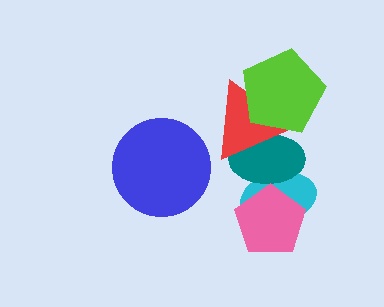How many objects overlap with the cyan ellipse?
2 objects overlap with the cyan ellipse.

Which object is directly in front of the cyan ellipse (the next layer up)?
The teal ellipse is directly in front of the cyan ellipse.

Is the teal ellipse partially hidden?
Yes, it is partially covered by another shape.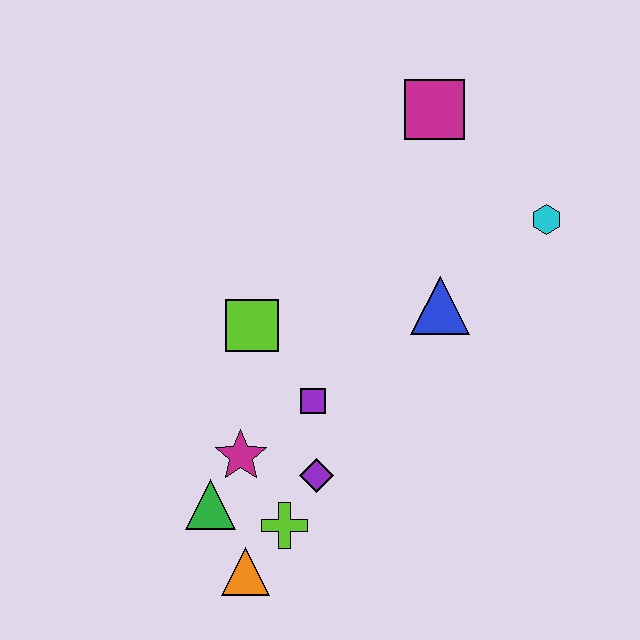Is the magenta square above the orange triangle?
Yes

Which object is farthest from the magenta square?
The orange triangle is farthest from the magenta square.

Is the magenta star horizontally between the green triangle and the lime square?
Yes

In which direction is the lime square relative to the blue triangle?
The lime square is to the left of the blue triangle.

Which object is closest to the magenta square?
The cyan hexagon is closest to the magenta square.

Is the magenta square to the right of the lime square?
Yes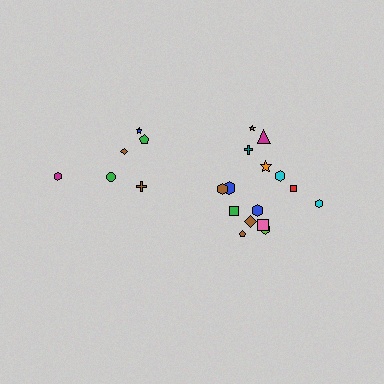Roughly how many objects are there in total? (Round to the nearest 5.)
Roughly 20 objects in total.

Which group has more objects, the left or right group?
The right group.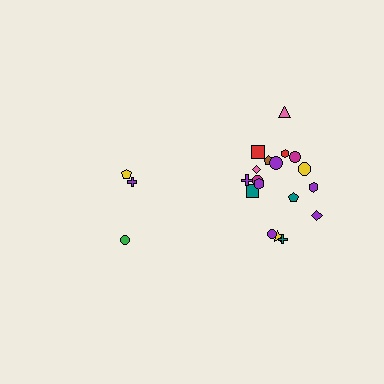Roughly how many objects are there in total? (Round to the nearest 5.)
Roughly 20 objects in total.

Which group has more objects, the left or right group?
The right group.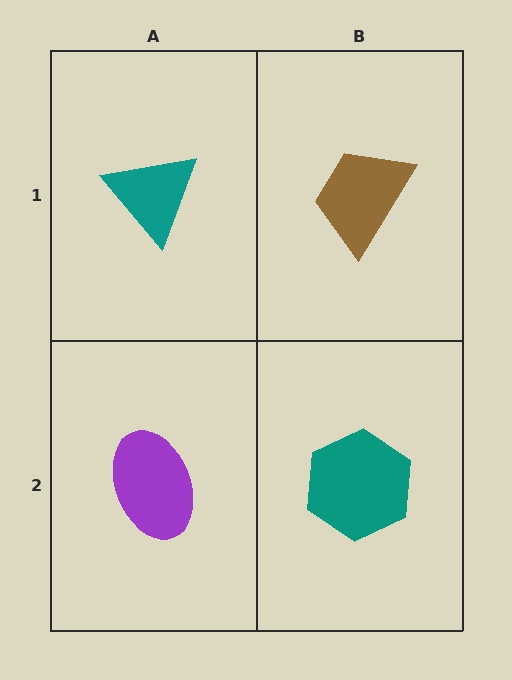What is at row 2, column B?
A teal hexagon.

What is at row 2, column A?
A purple ellipse.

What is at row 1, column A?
A teal triangle.